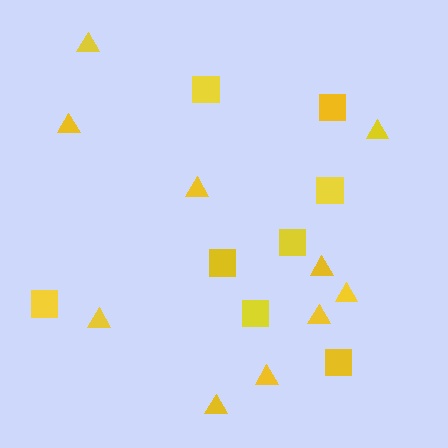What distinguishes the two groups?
There are 2 groups: one group of squares (8) and one group of triangles (10).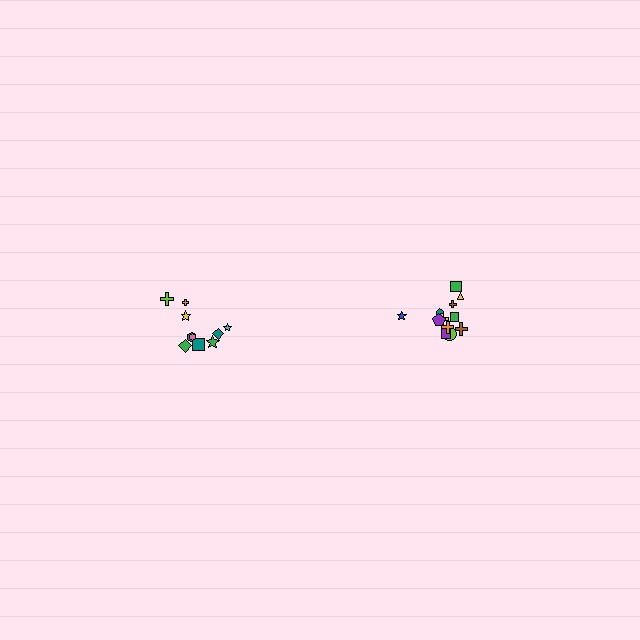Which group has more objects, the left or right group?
The right group.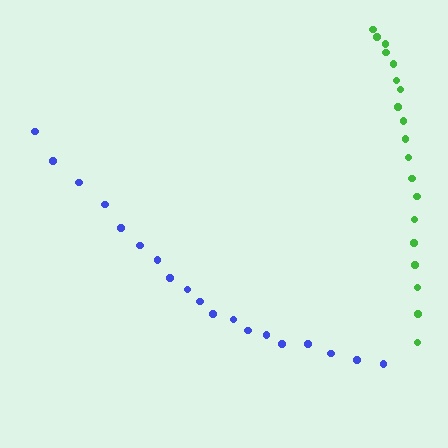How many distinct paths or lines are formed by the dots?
There are 2 distinct paths.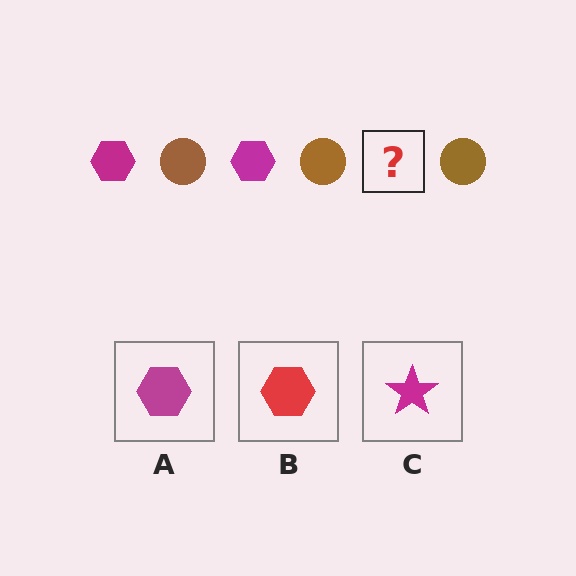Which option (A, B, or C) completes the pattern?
A.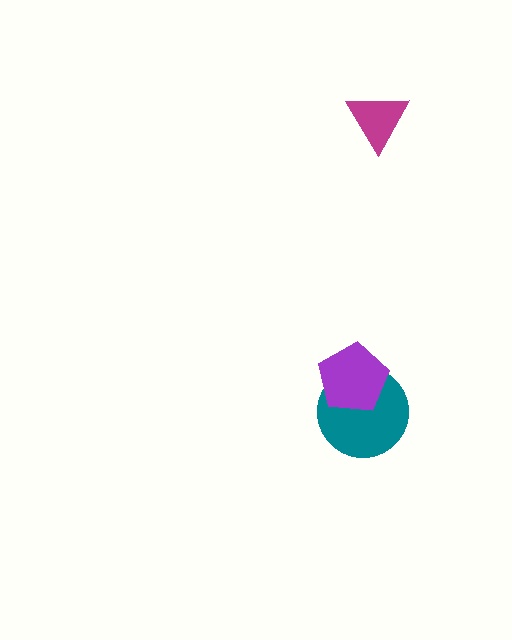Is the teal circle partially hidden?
Yes, it is partially covered by another shape.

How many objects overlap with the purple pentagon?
1 object overlaps with the purple pentagon.